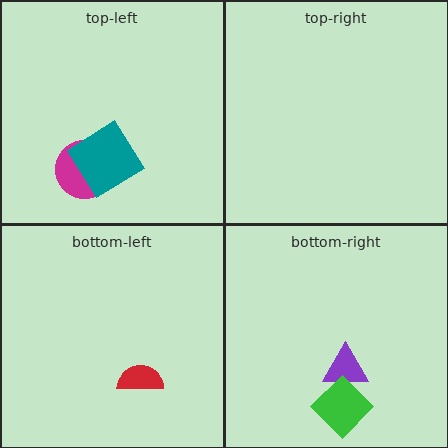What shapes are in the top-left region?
The magenta circle, the teal diamond.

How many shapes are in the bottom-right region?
2.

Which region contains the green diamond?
The bottom-right region.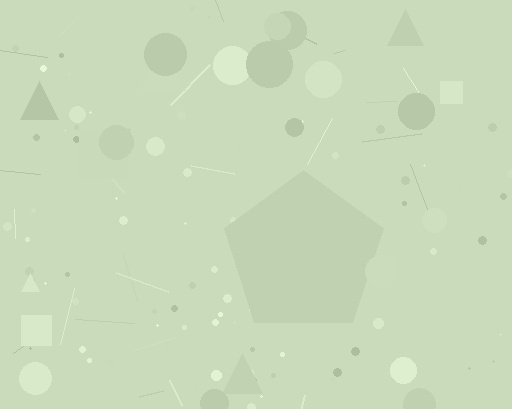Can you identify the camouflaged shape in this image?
The camouflaged shape is a pentagon.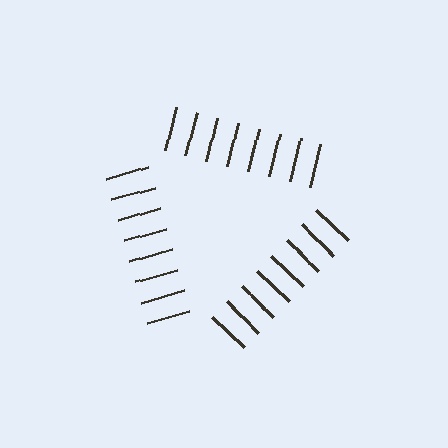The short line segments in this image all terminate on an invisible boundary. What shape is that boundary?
An illusory triangle — the line segments terminate on its edges but no continuous stroke is drawn.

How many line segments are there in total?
24 — 8 along each of the 3 edges.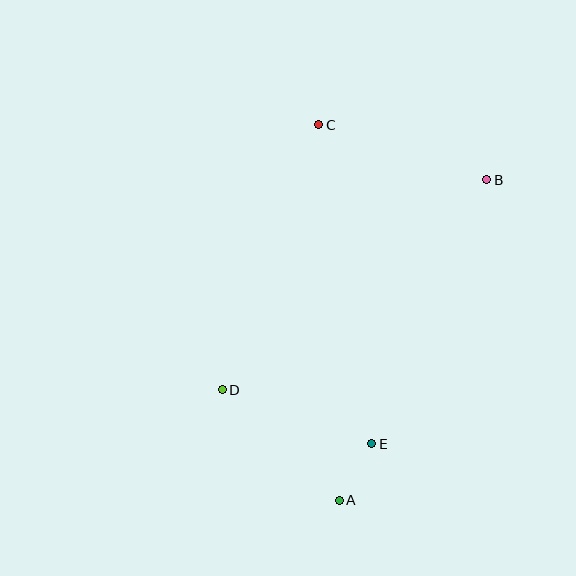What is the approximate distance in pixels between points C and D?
The distance between C and D is approximately 282 pixels.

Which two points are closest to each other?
Points A and E are closest to each other.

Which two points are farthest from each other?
Points A and C are farthest from each other.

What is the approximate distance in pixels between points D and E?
The distance between D and E is approximately 159 pixels.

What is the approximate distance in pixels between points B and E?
The distance between B and E is approximately 288 pixels.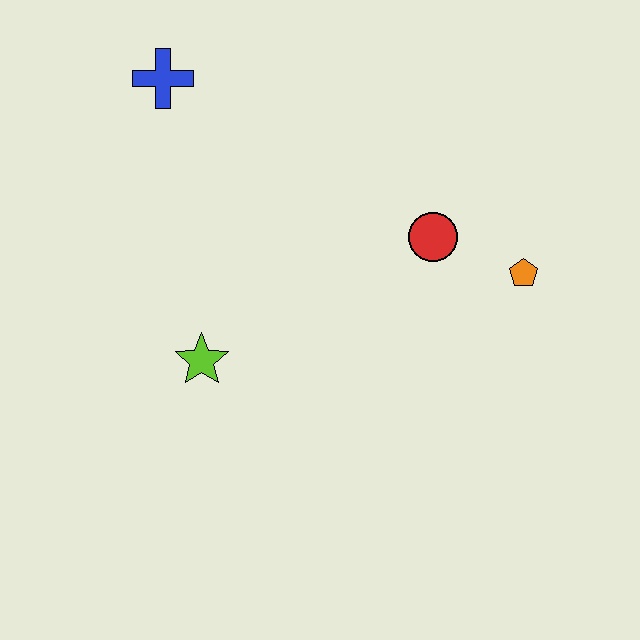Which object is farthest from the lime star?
The orange pentagon is farthest from the lime star.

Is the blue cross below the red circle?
No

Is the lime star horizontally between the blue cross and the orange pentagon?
Yes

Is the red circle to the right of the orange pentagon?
No